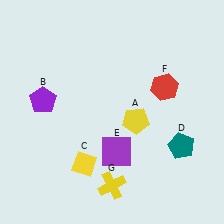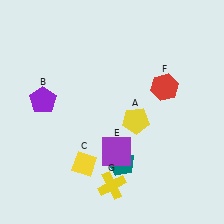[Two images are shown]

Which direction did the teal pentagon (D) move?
The teal pentagon (D) moved left.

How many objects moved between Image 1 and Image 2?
1 object moved between the two images.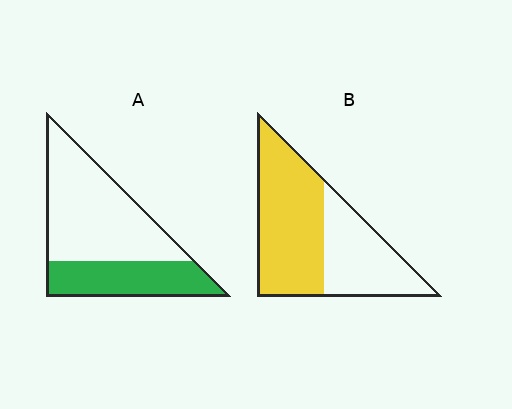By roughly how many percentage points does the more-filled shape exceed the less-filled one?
By roughly 25 percentage points (B over A).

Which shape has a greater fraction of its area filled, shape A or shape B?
Shape B.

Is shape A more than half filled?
No.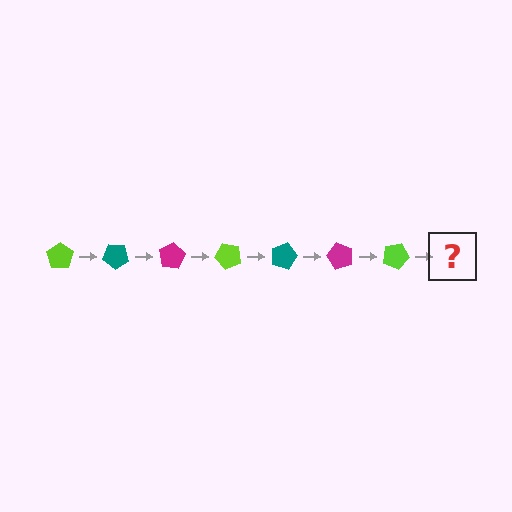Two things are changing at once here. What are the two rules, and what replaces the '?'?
The two rules are that it rotates 40 degrees each step and the color cycles through lime, teal, and magenta. The '?' should be a teal pentagon, rotated 280 degrees from the start.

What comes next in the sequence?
The next element should be a teal pentagon, rotated 280 degrees from the start.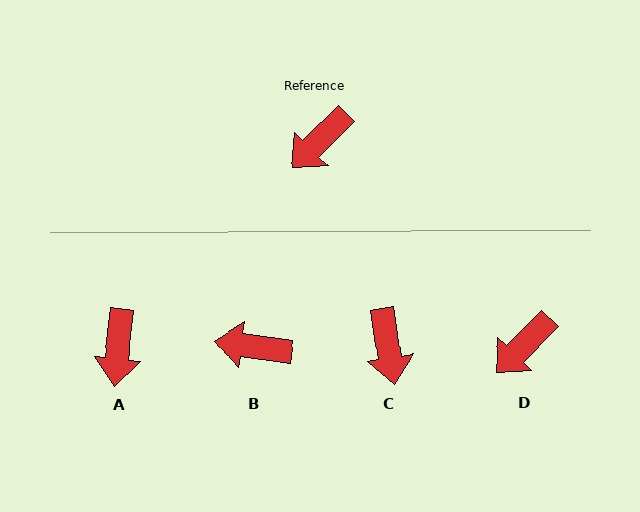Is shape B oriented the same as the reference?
No, it is off by about 53 degrees.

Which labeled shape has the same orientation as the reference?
D.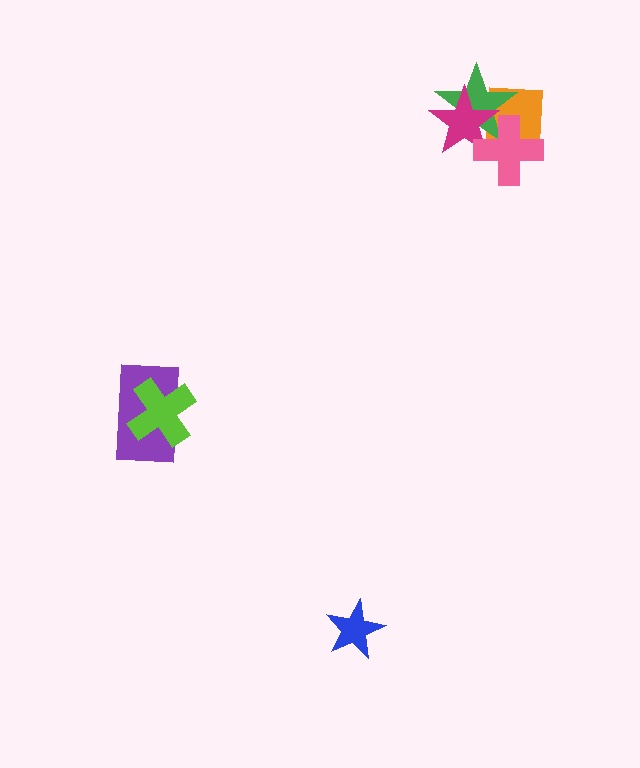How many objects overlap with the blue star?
0 objects overlap with the blue star.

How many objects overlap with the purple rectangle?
1 object overlaps with the purple rectangle.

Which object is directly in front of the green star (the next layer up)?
The magenta star is directly in front of the green star.